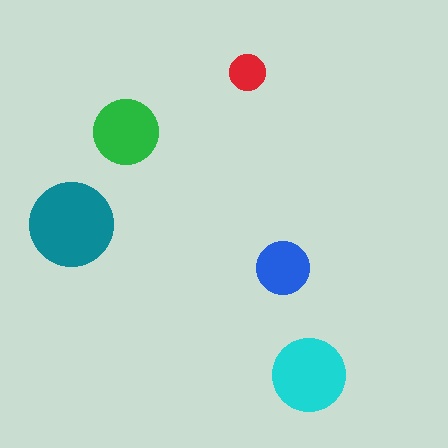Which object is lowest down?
The cyan circle is bottommost.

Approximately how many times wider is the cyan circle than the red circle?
About 2 times wider.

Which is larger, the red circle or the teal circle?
The teal one.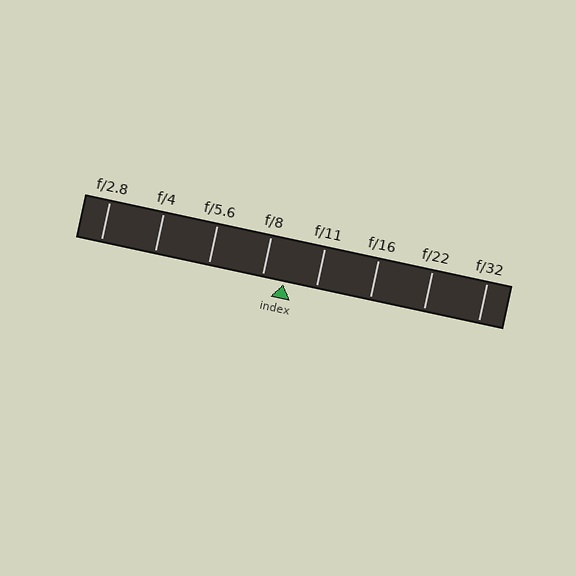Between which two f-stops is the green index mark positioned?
The index mark is between f/8 and f/11.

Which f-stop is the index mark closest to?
The index mark is closest to f/8.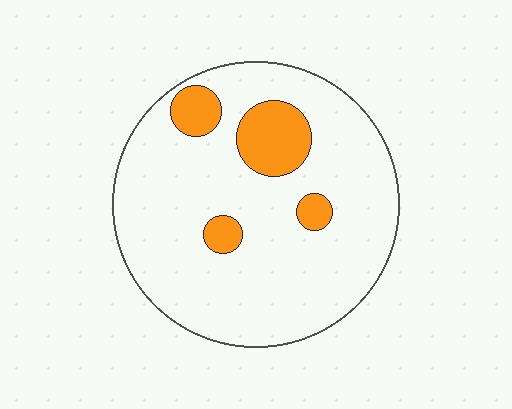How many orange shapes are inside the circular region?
4.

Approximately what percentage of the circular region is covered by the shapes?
Approximately 15%.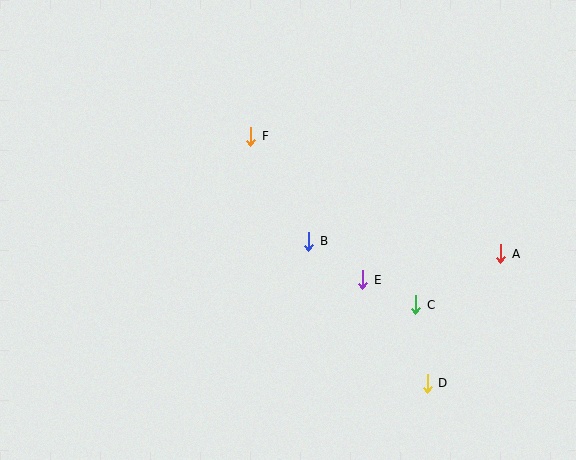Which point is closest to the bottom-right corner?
Point D is closest to the bottom-right corner.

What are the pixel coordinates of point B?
Point B is at (309, 241).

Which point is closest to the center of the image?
Point B at (309, 241) is closest to the center.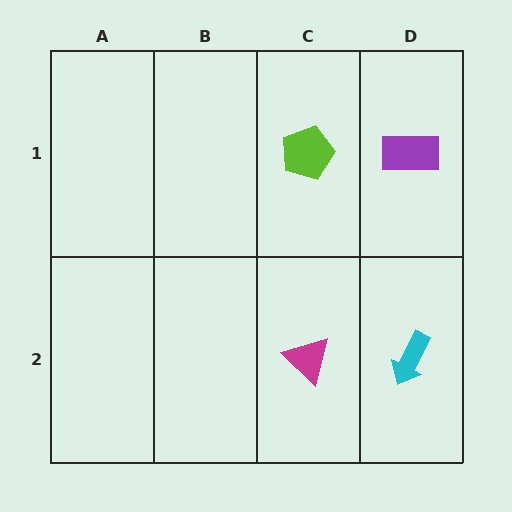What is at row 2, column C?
A magenta triangle.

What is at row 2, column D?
A cyan arrow.